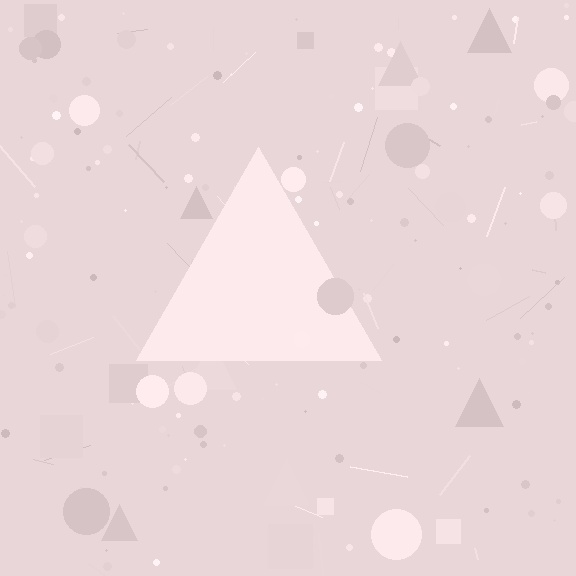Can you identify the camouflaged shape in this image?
The camouflaged shape is a triangle.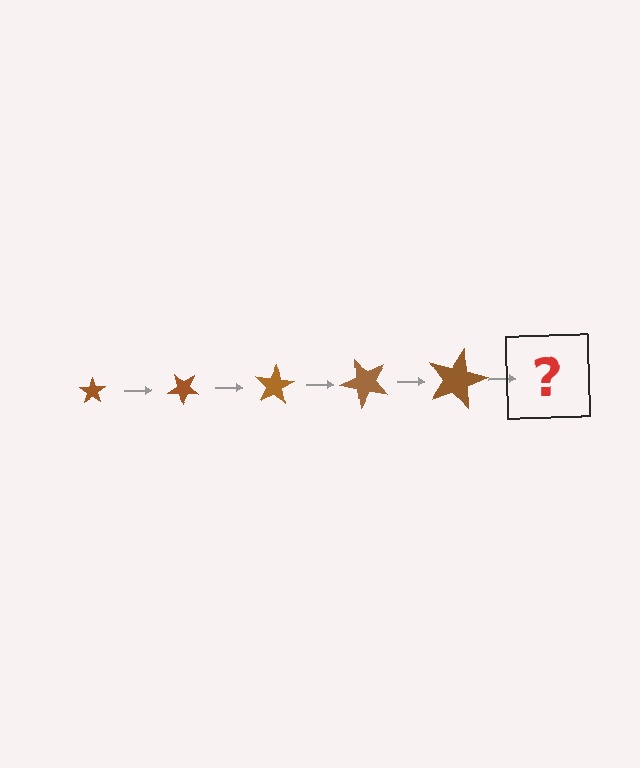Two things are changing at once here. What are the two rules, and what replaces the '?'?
The two rules are that the star grows larger each step and it rotates 40 degrees each step. The '?' should be a star, larger than the previous one and rotated 200 degrees from the start.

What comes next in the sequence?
The next element should be a star, larger than the previous one and rotated 200 degrees from the start.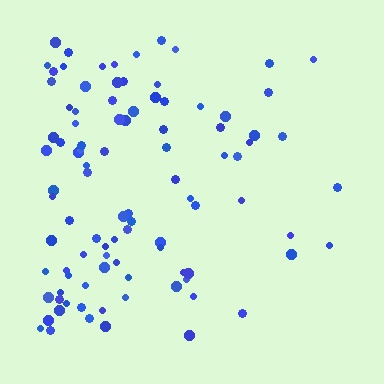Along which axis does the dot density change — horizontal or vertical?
Horizontal.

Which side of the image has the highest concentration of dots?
The left.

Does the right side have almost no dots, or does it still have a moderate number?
Still a moderate number, just noticeably fewer than the left.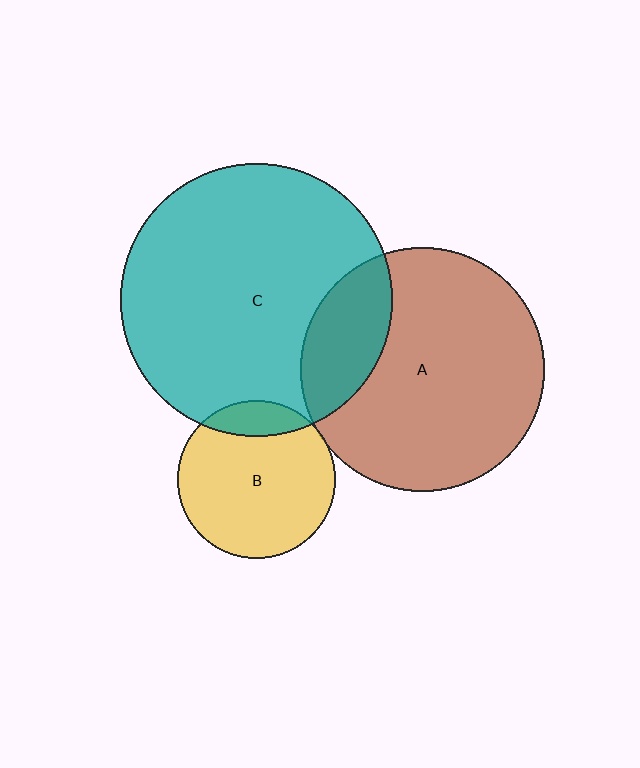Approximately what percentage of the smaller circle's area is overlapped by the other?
Approximately 20%.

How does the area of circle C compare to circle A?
Approximately 1.2 times.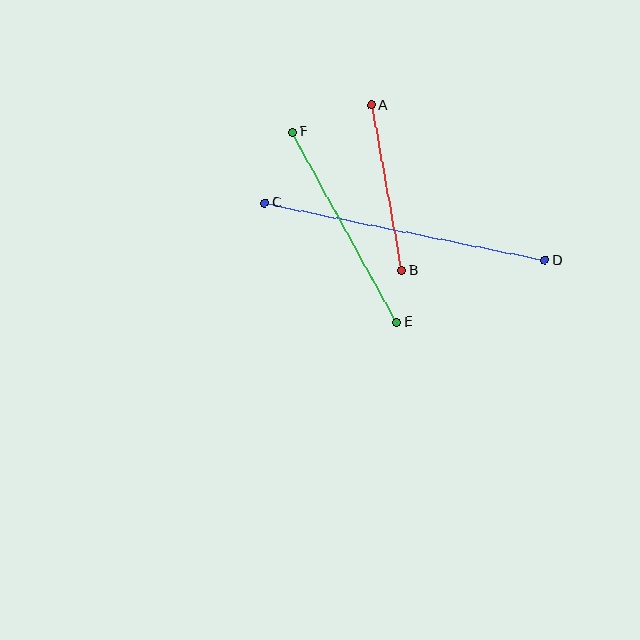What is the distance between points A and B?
The distance is approximately 168 pixels.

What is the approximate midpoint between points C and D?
The midpoint is at approximately (405, 232) pixels.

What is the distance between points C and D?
The distance is approximately 286 pixels.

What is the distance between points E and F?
The distance is approximately 217 pixels.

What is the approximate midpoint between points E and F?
The midpoint is at approximately (345, 227) pixels.